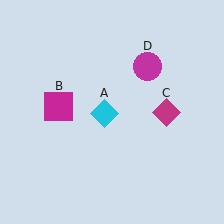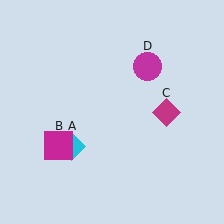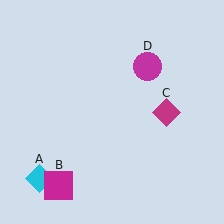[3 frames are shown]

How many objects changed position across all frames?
2 objects changed position: cyan diamond (object A), magenta square (object B).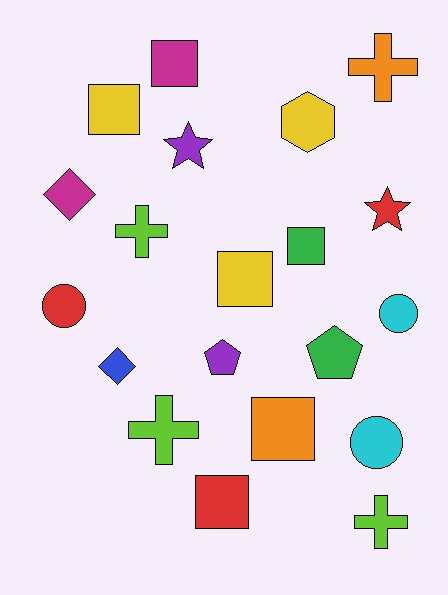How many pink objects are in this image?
There are no pink objects.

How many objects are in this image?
There are 20 objects.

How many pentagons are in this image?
There are 2 pentagons.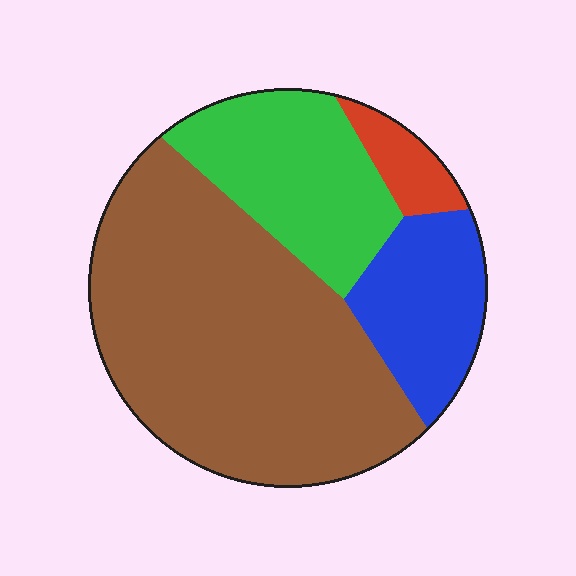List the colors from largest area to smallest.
From largest to smallest: brown, green, blue, red.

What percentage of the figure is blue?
Blue covers 16% of the figure.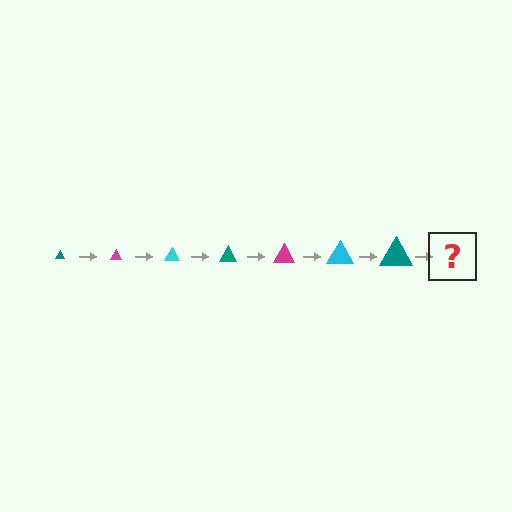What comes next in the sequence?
The next element should be a magenta triangle, larger than the previous one.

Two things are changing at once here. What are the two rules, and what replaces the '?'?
The two rules are that the triangle grows larger each step and the color cycles through teal, magenta, and cyan. The '?' should be a magenta triangle, larger than the previous one.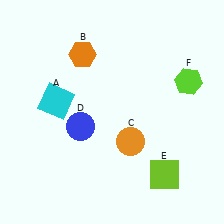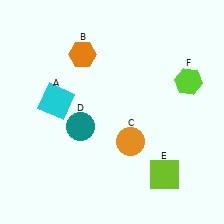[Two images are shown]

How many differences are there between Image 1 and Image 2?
There is 1 difference between the two images.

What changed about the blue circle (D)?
In Image 1, D is blue. In Image 2, it changed to teal.